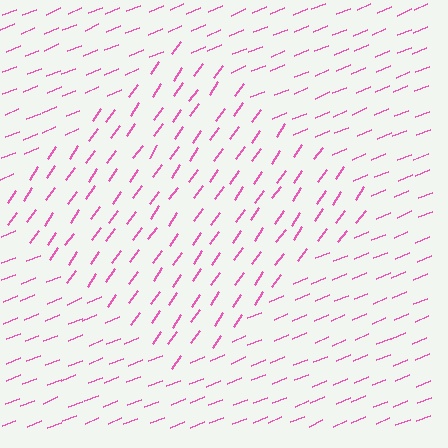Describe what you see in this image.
The image is filled with small pink line segments. A diamond region in the image has lines oriented differently from the surrounding lines, creating a visible texture boundary.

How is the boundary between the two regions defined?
The boundary is defined purely by a change in line orientation (approximately 33 degrees difference). All lines are the same color and thickness.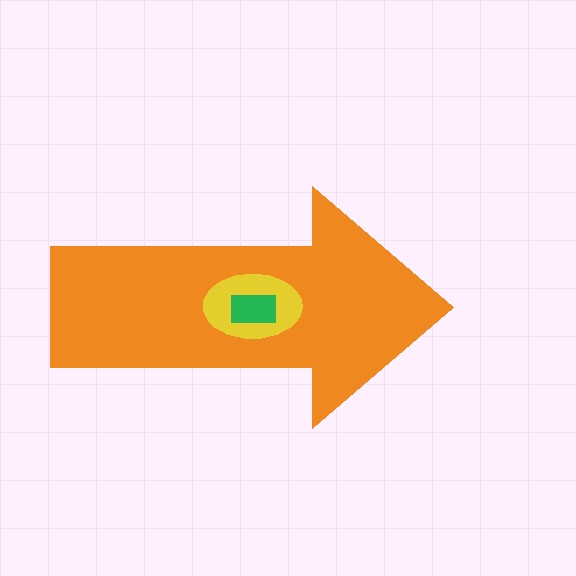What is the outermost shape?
The orange arrow.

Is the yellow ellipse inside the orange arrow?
Yes.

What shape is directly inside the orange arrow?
The yellow ellipse.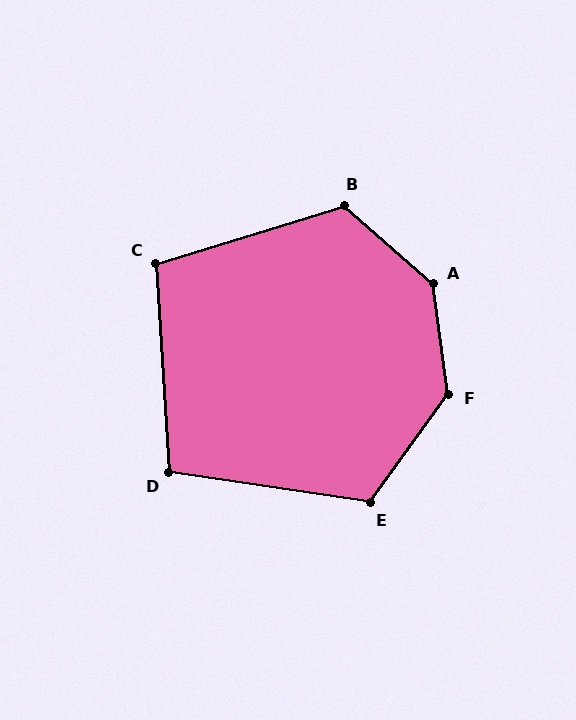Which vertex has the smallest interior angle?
D, at approximately 102 degrees.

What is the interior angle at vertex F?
Approximately 136 degrees (obtuse).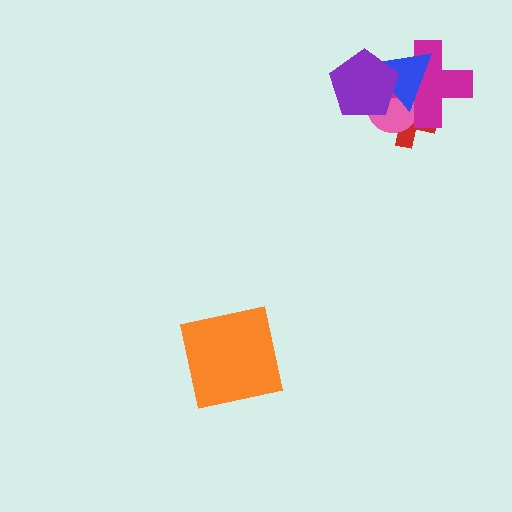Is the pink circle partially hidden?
Yes, it is partially covered by another shape.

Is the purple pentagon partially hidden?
No, no other shape covers it.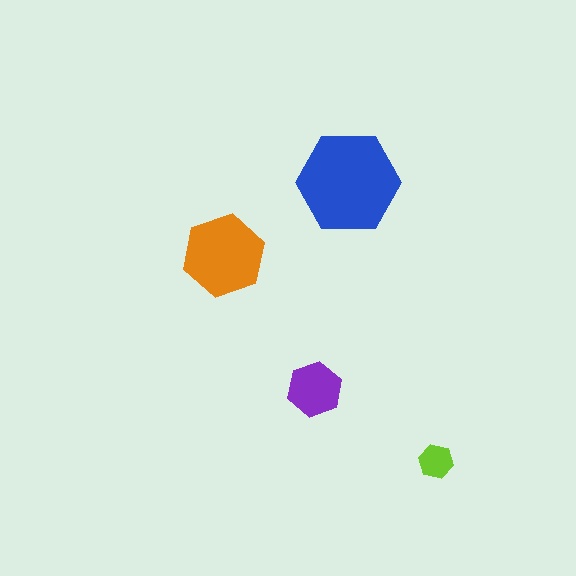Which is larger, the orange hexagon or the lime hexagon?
The orange one.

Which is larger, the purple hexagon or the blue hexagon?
The blue one.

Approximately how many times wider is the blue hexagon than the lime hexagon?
About 3 times wider.